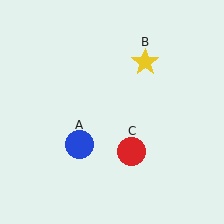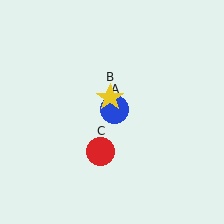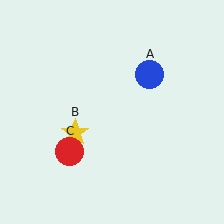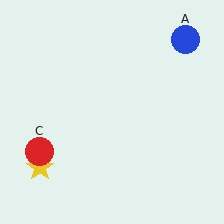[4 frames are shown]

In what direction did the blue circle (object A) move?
The blue circle (object A) moved up and to the right.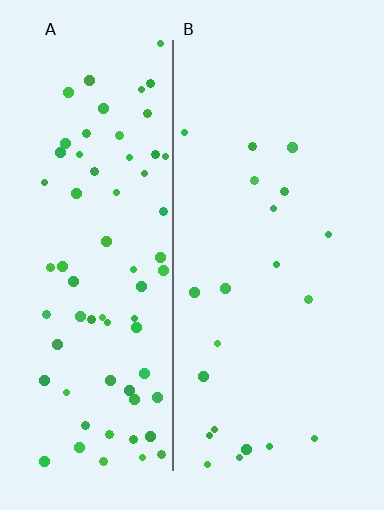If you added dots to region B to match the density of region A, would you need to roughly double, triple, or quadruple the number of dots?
Approximately triple.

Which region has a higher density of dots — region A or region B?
A (the left).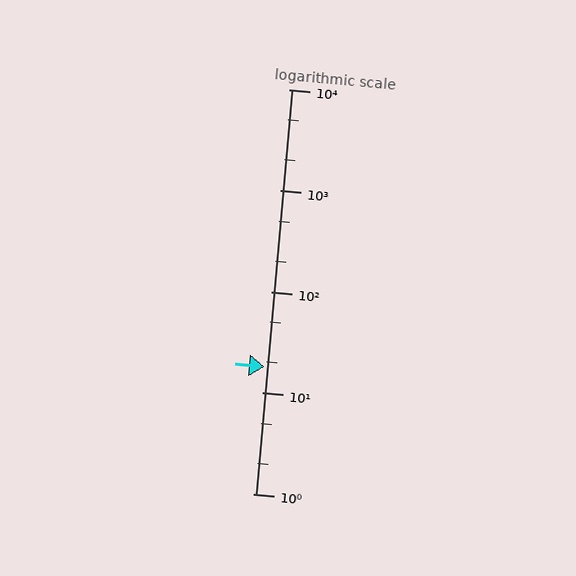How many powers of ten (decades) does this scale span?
The scale spans 4 decades, from 1 to 10000.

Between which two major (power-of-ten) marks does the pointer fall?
The pointer is between 10 and 100.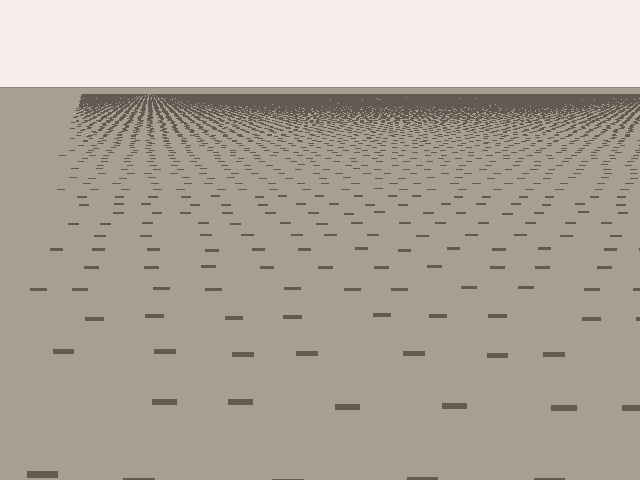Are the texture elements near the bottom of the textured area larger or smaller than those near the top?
Larger. Near the bottom, elements are closer to the viewer and appear at a bigger on-screen size.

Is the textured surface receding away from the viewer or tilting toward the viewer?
The surface is receding away from the viewer. Texture elements get smaller and denser toward the top.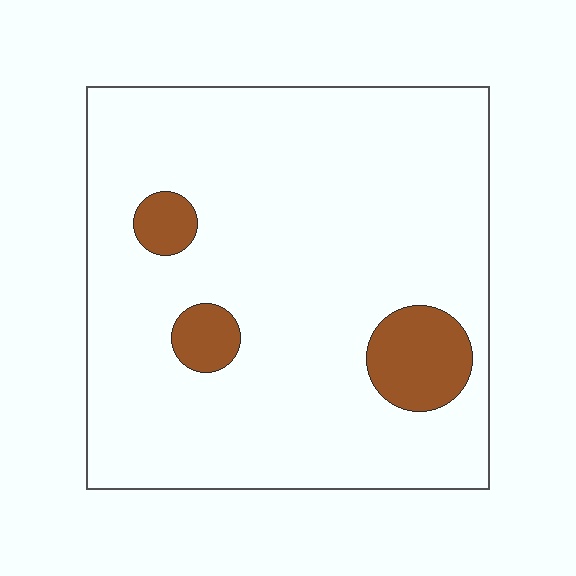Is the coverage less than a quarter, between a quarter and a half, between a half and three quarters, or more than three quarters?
Less than a quarter.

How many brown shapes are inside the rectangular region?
3.